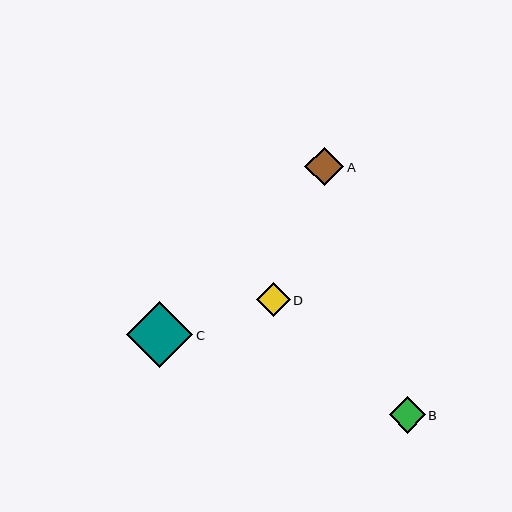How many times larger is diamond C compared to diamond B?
Diamond C is approximately 1.8 times the size of diamond B.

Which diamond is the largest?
Diamond C is the largest with a size of approximately 66 pixels.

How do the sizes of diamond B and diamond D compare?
Diamond B and diamond D are approximately the same size.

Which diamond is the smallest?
Diamond D is the smallest with a size of approximately 34 pixels.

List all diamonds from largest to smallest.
From largest to smallest: C, A, B, D.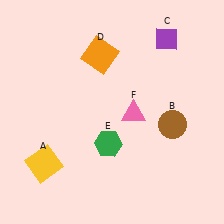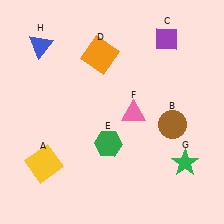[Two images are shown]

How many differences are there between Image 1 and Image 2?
There are 2 differences between the two images.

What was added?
A green star (G), a blue triangle (H) were added in Image 2.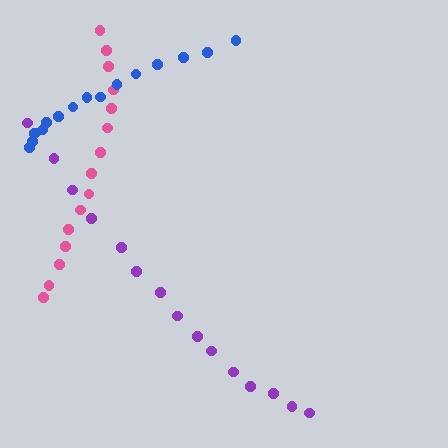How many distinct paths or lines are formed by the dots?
There are 3 distinct paths.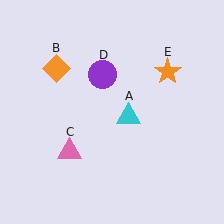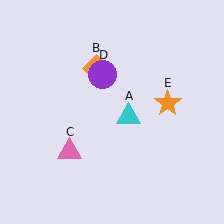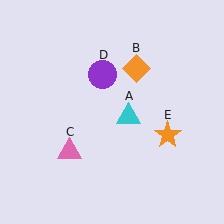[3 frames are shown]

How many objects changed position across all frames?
2 objects changed position: orange diamond (object B), orange star (object E).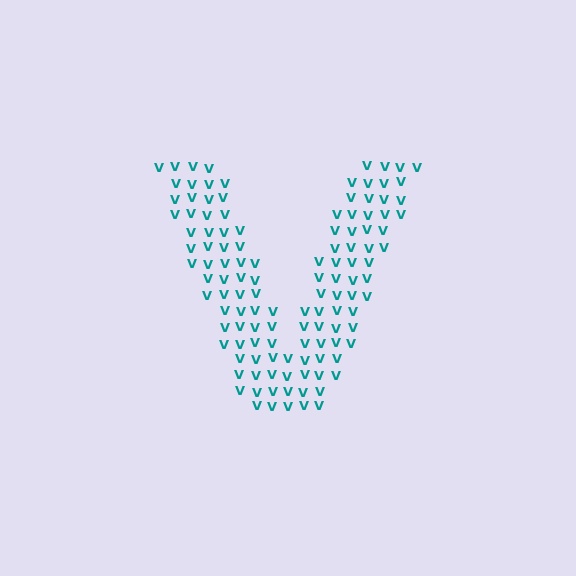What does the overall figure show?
The overall figure shows the letter V.